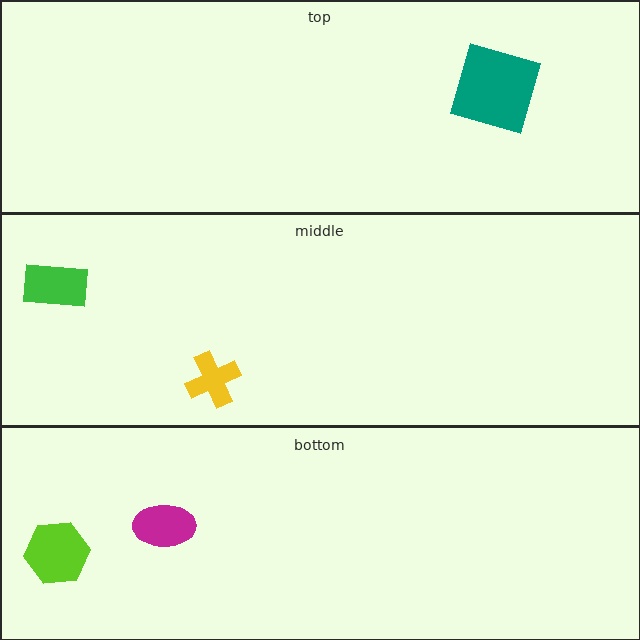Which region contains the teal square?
The top region.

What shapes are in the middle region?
The green rectangle, the yellow cross.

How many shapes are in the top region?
1.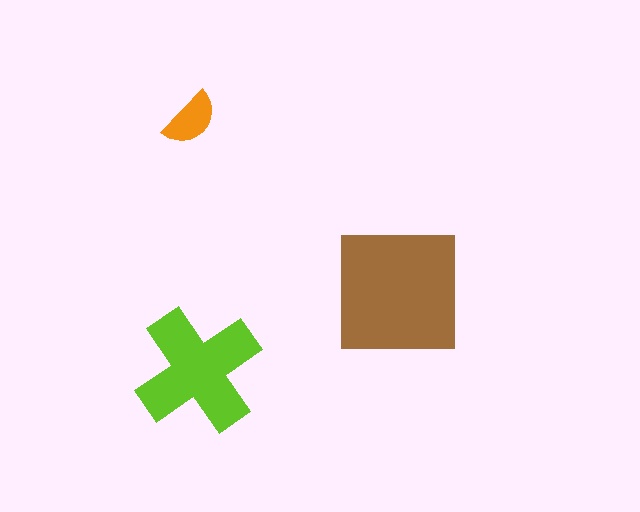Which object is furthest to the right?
The brown square is rightmost.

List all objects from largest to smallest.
The brown square, the lime cross, the orange semicircle.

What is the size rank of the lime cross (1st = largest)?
2nd.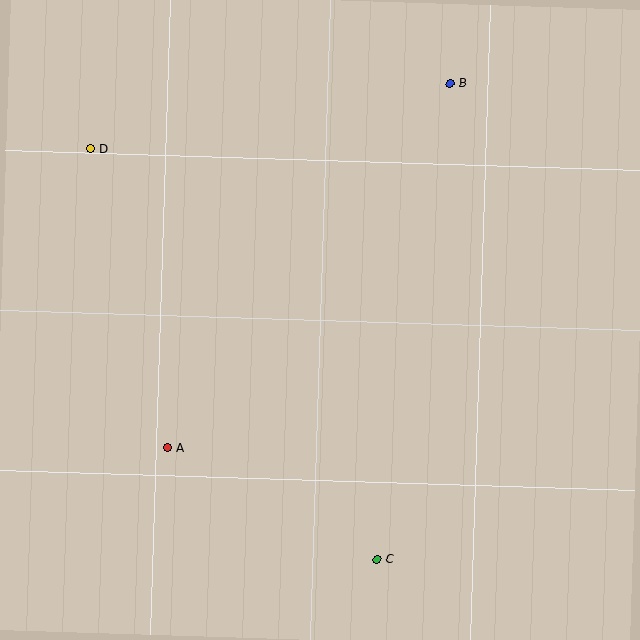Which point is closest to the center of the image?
Point A at (167, 448) is closest to the center.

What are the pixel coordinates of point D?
Point D is at (91, 148).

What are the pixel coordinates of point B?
Point B is at (450, 83).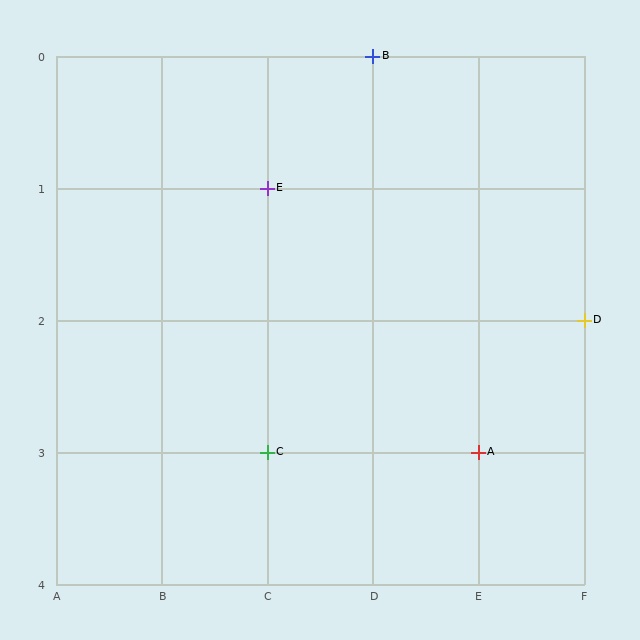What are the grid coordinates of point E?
Point E is at grid coordinates (C, 1).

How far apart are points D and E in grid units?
Points D and E are 3 columns and 1 row apart (about 3.2 grid units diagonally).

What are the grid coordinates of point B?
Point B is at grid coordinates (D, 0).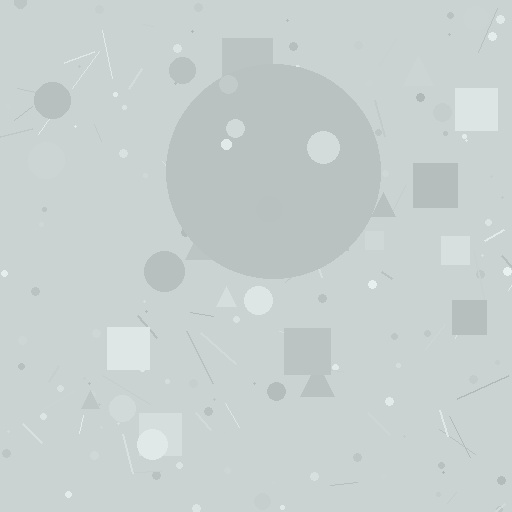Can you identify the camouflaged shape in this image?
The camouflaged shape is a circle.